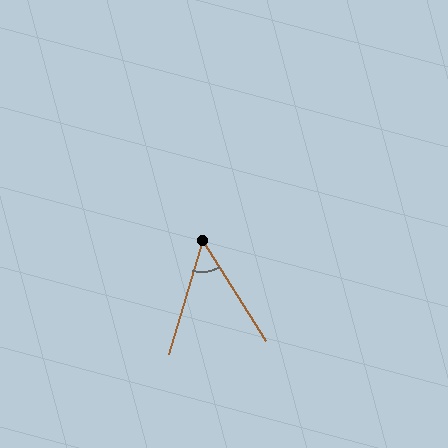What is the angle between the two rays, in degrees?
Approximately 49 degrees.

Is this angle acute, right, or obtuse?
It is acute.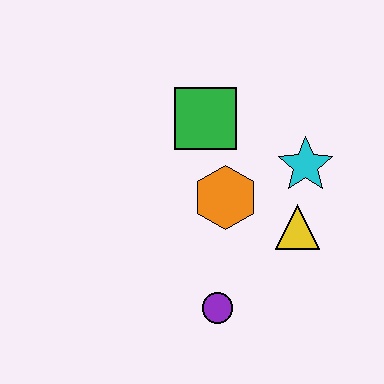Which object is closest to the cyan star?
The yellow triangle is closest to the cyan star.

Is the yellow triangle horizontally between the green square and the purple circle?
No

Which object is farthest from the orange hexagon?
The purple circle is farthest from the orange hexagon.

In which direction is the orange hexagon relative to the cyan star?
The orange hexagon is to the left of the cyan star.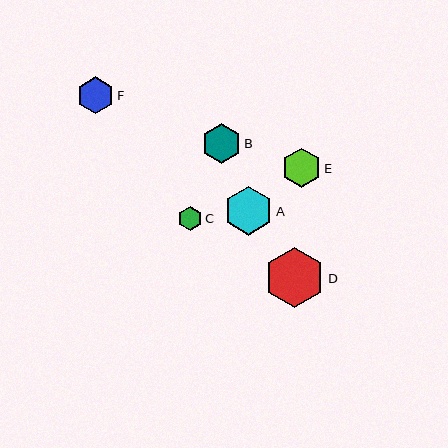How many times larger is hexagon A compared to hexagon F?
Hexagon A is approximately 1.3 times the size of hexagon F.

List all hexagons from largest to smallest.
From largest to smallest: D, A, B, E, F, C.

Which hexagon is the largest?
Hexagon D is the largest with a size of approximately 61 pixels.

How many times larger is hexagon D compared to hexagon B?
Hexagon D is approximately 1.5 times the size of hexagon B.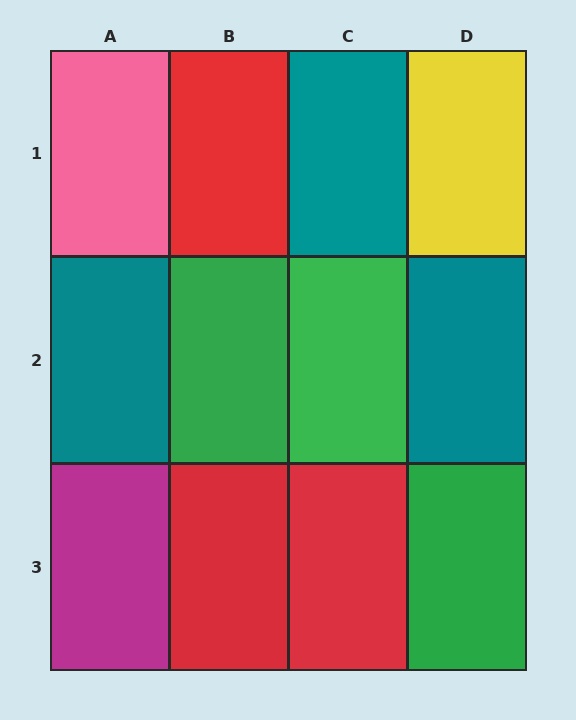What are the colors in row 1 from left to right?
Pink, red, teal, yellow.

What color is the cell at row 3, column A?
Magenta.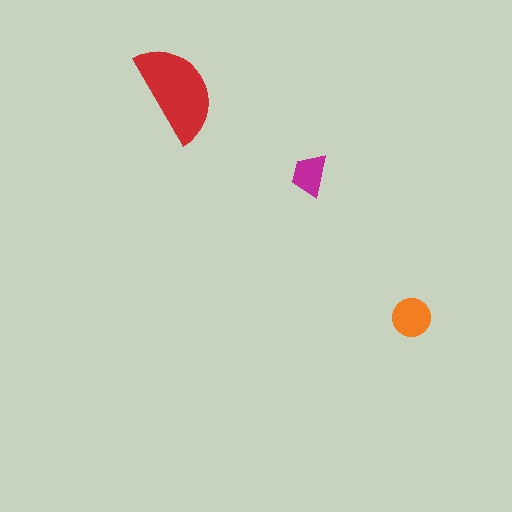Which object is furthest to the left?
The red semicircle is leftmost.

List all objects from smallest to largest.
The magenta trapezoid, the orange circle, the red semicircle.